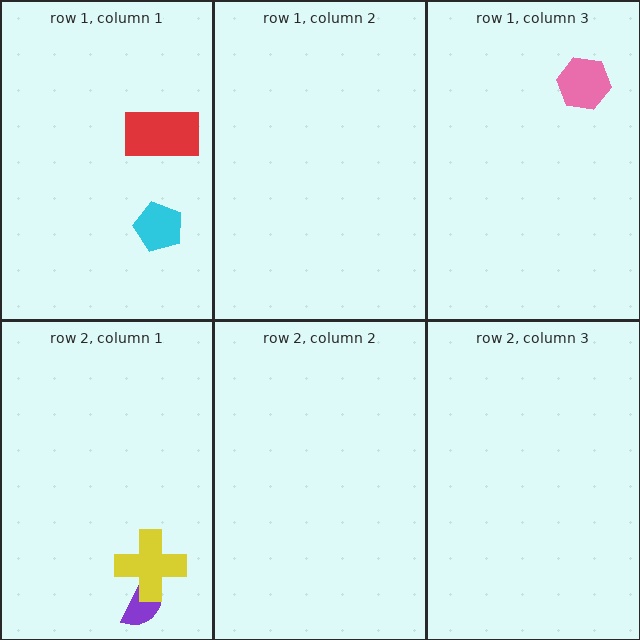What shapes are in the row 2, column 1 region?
The purple semicircle, the yellow cross.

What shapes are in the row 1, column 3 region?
The pink hexagon.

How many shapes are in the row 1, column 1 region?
2.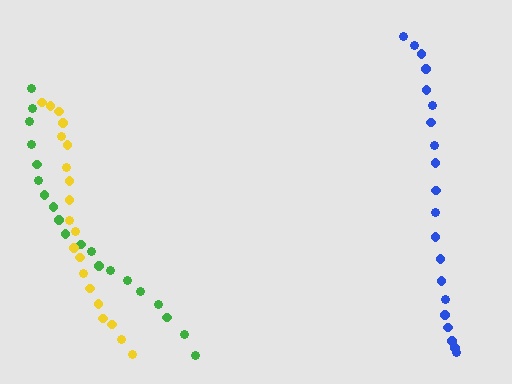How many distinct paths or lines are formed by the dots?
There are 3 distinct paths.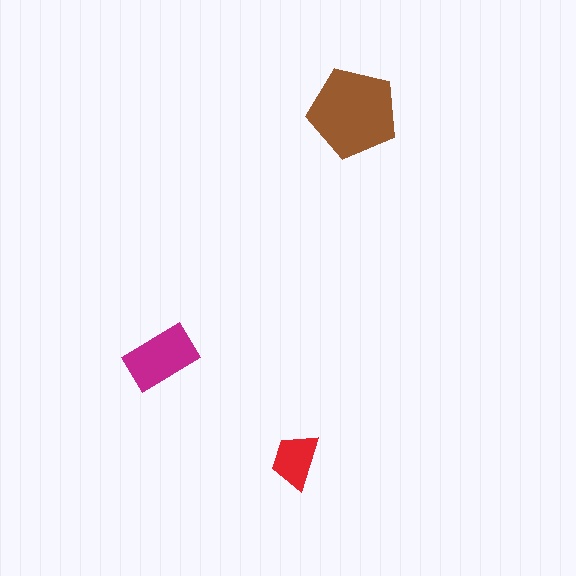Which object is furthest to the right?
The brown pentagon is rightmost.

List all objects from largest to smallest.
The brown pentagon, the magenta rectangle, the red trapezoid.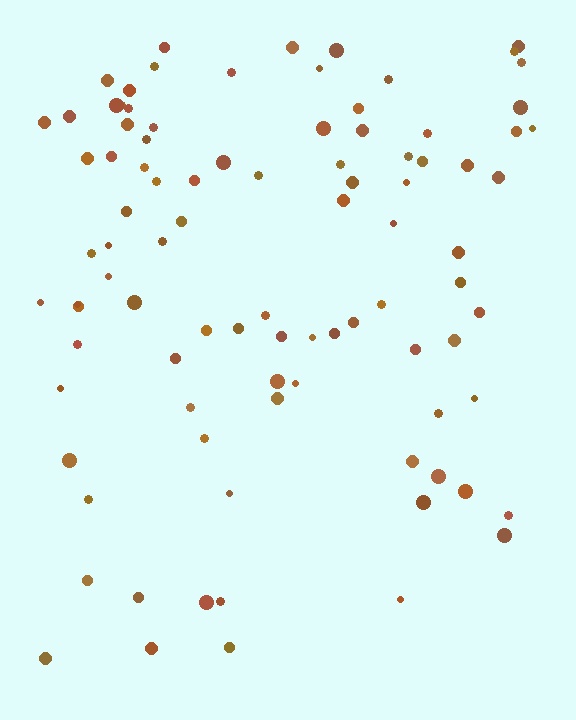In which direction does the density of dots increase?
From bottom to top, with the top side densest.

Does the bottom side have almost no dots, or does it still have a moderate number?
Still a moderate number, just noticeably fewer than the top.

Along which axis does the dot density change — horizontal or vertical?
Vertical.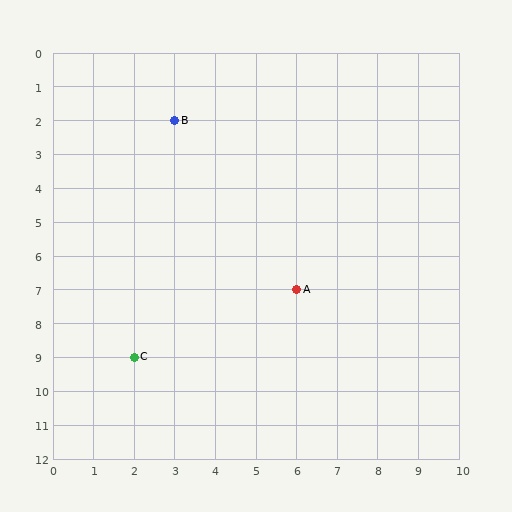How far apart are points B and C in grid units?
Points B and C are 1 column and 7 rows apart (about 7.1 grid units diagonally).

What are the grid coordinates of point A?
Point A is at grid coordinates (6, 7).